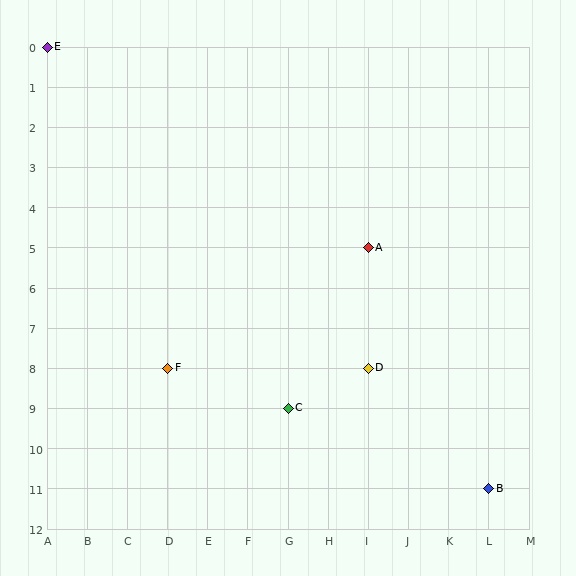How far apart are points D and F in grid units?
Points D and F are 5 columns apart.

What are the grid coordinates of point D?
Point D is at grid coordinates (I, 8).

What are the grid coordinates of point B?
Point B is at grid coordinates (L, 11).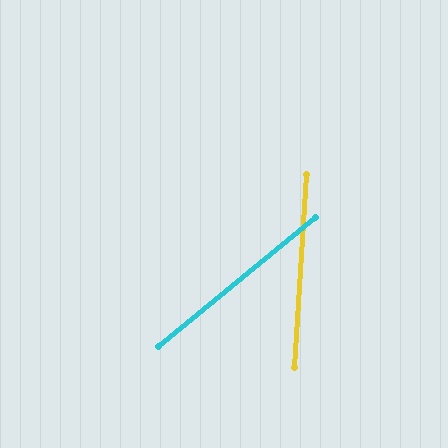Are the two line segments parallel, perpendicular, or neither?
Neither parallel nor perpendicular — they differ by about 47°.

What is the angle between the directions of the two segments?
Approximately 47 degrees.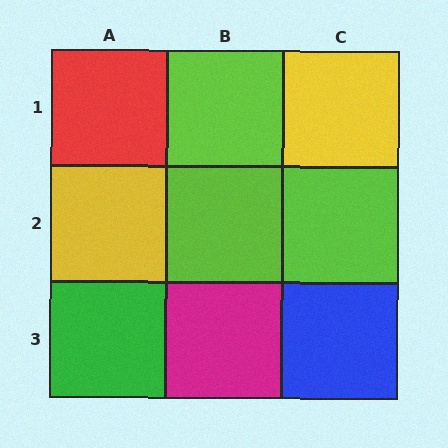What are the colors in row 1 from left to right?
Red, lime, yellow.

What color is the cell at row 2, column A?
Yellow.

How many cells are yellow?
2 cells are yellow.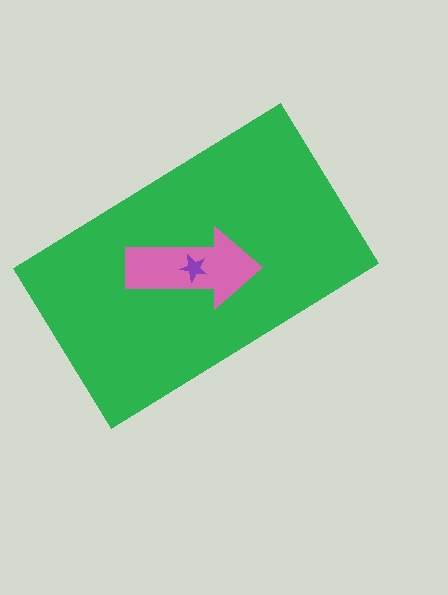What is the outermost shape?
The green rectangle.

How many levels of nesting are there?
3.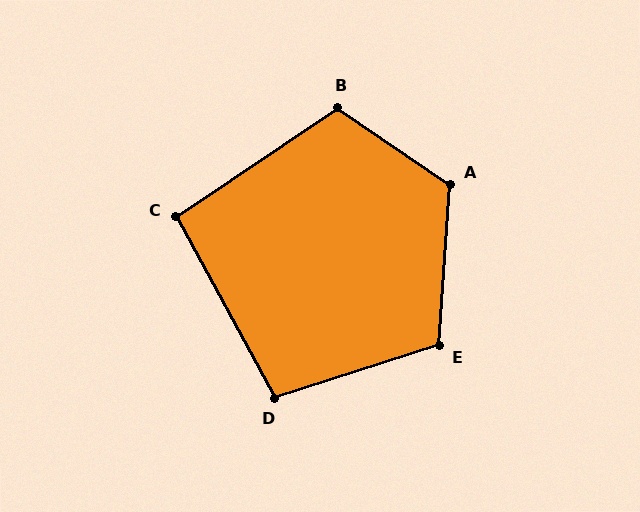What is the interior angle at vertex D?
Approximately 101 degrees (obtuse).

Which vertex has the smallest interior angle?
C, at approximately 95 degrees.